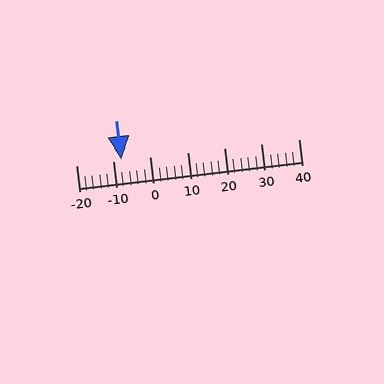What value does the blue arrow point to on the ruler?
The blue arrow points to approximately -8.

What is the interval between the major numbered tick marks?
The major tick marks are spaced 10 units apart.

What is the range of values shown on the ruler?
The ruler shows values from -20 to 40.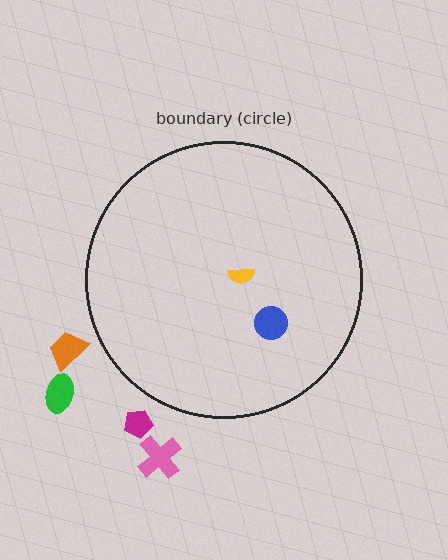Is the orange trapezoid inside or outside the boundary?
Outside.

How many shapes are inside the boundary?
2 inside, 4 outside.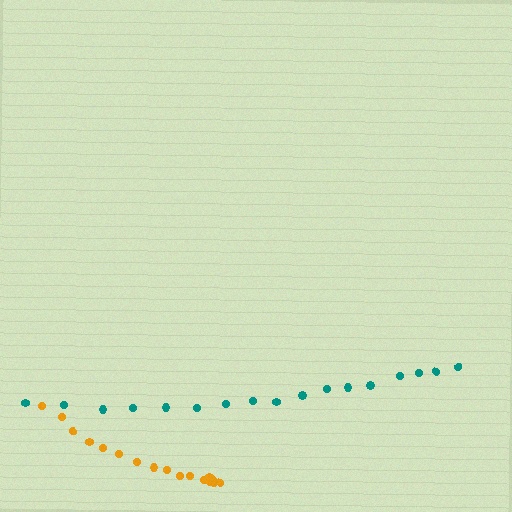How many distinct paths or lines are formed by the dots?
There are 2 distinct paths.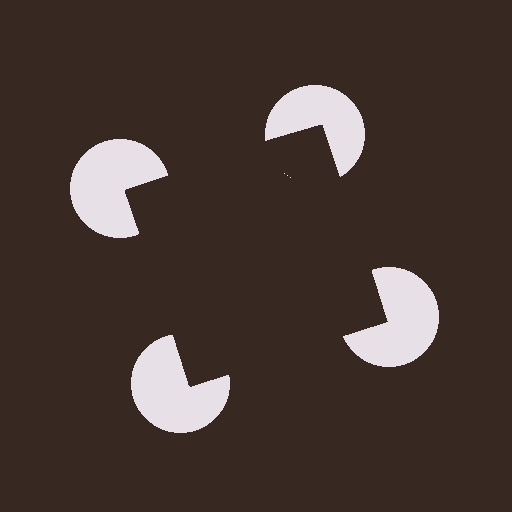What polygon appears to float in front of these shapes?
An illusory square — its edges are inferred from the aligned wedge cuts in the pac-man discs, not physically drawn.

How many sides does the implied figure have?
4 sides.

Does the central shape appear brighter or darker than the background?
It typically appears slightly darker than the background, even though no actual brightness change is drawn.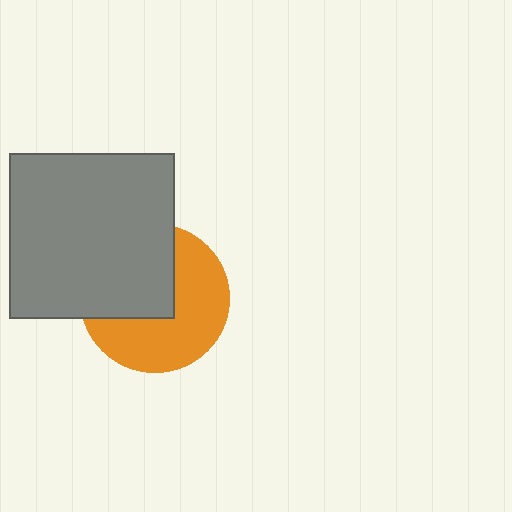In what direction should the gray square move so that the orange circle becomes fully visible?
The gray square should move toward the upper-left. That is the shortest direction to clear the overlap and leave the orange circle fully visible.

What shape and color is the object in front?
The object in front is a gray square.